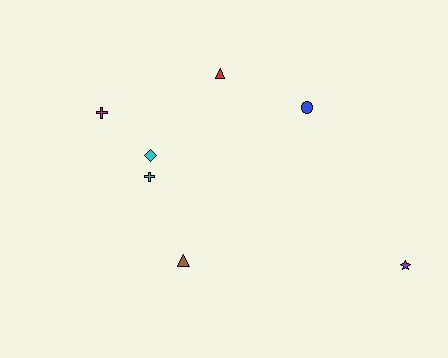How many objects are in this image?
There are 7 objects.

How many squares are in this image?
There are no squares.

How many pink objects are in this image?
There are no pink objects.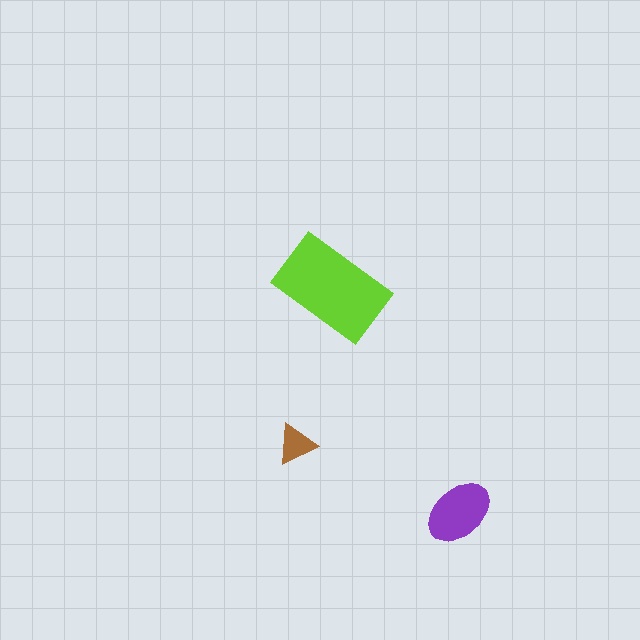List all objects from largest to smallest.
The lime rectangle, the purple ellipse, the brown triangle.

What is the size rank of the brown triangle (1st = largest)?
3rd.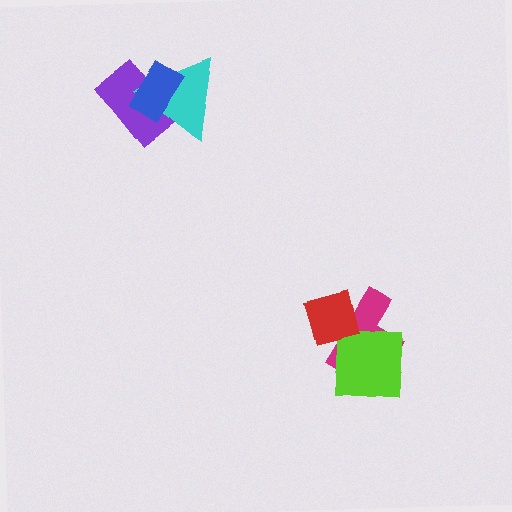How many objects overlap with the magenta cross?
2 objects overlap with the magenta cross.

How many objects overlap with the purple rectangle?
2 objects overlap with the purple rectangle.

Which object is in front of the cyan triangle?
The blue rectangle is in front of the cyan triangle.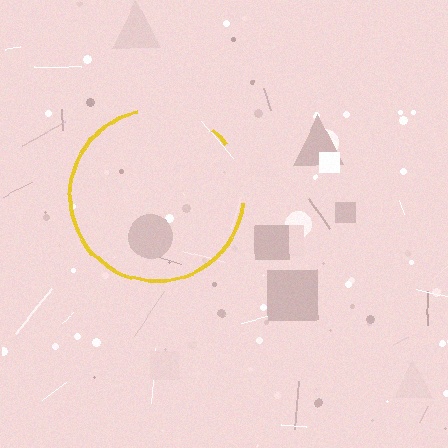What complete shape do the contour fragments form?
The contour fragments form a circle.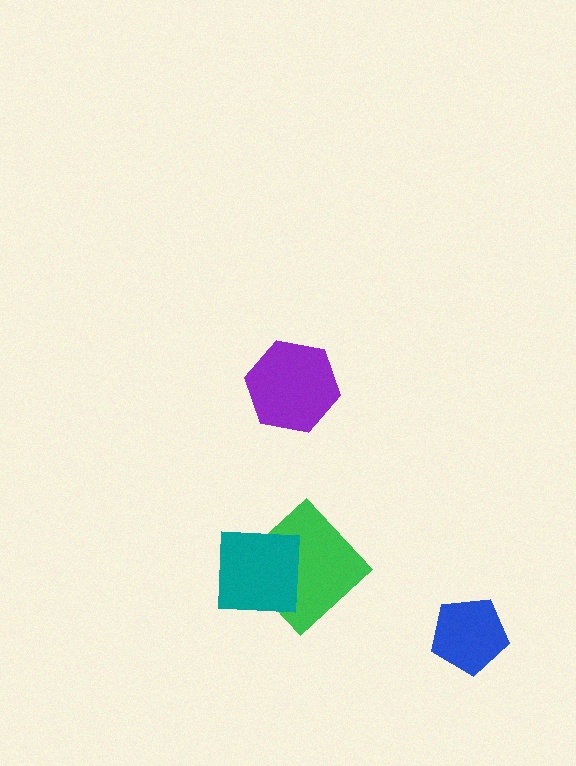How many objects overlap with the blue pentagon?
0 objects overlap with the blue pentagon.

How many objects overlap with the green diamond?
1 object overlaps with the green diamond.